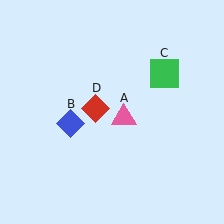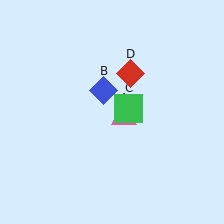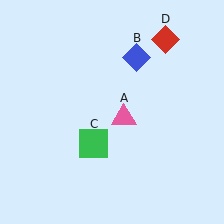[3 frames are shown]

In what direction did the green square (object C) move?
The green square (object C) moved down and to the left.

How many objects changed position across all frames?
3 objects changed position: blue diamond (object B), green square (object C), red diamond (object D).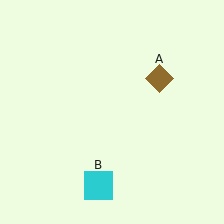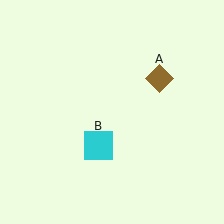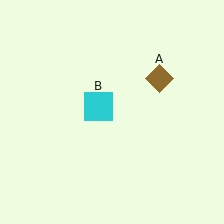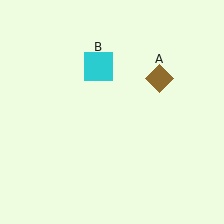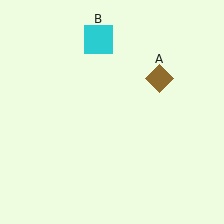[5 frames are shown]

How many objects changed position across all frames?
1 object changed position: cyan square (object B).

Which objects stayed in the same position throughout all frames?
Brown diamond (object A) remained stationary.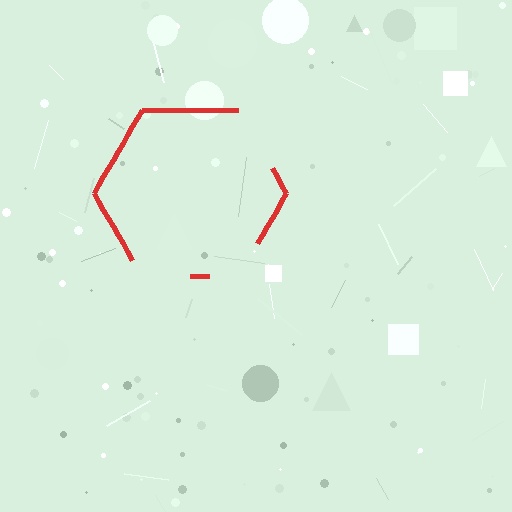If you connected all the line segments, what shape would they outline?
They would outline a hexagon.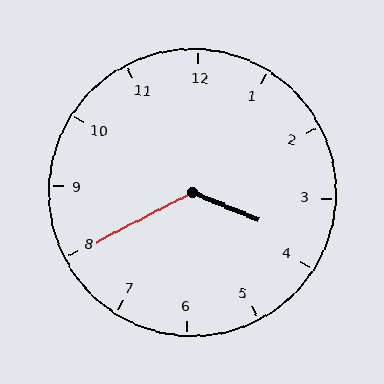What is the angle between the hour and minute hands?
Approximately 130 degrees.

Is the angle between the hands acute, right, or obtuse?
It is obtuse.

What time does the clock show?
3:40.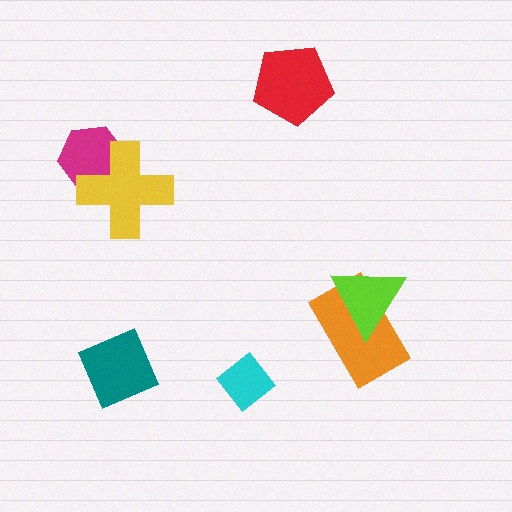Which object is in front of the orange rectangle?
The lime triangle is in front of the orange rectangle.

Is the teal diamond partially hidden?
No, no other shape covers it.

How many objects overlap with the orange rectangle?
1 object overlaps with the orange rectangle.